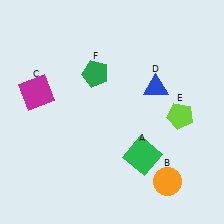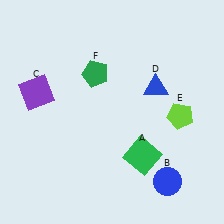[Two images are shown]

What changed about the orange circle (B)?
In Image 1, B is orange. In Image 2, it changed to blue.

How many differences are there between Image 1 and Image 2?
There are 2 differences between the two images.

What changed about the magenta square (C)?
In Image 1, C is magenta. In Image 2, it changed to purple.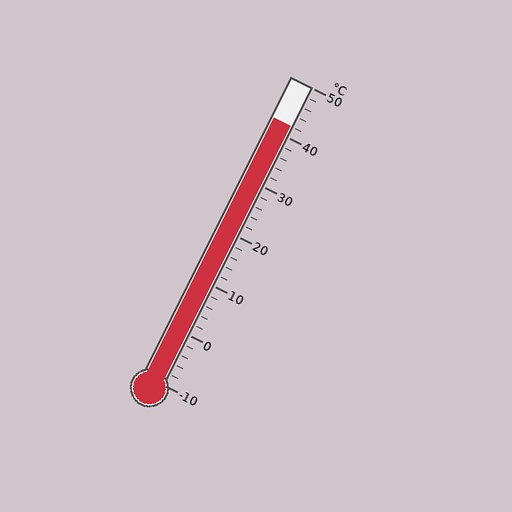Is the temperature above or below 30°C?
The temperature is above 30°C.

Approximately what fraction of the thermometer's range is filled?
The thermometer is filled to approximately 85% of its range.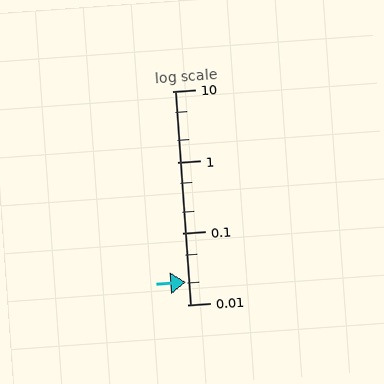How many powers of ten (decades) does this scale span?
The scale spans 3 decades, from 0.01 to 10.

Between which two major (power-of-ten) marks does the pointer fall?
The pointer is between 0.01 and 0.1.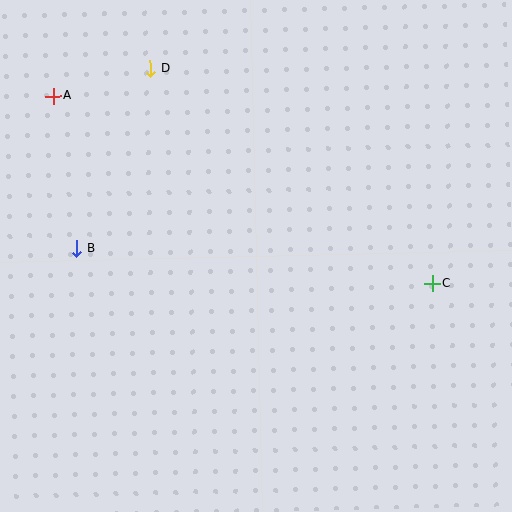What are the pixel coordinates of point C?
Point C is at (432, 283).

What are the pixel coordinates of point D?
Point D is at (150, 69).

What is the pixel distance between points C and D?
The distance between C and D is 354 pixels.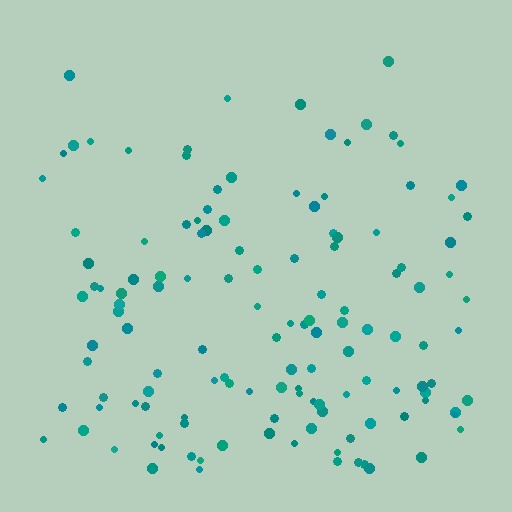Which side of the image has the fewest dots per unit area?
The top.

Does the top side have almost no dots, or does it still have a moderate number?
Still a moderate number, just noticeably fewer than the bottom.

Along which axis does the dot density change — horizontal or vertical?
Vertical.